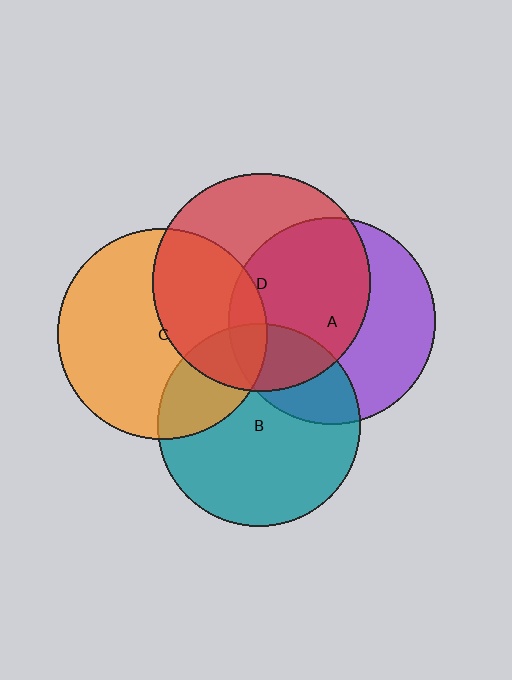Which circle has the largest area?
Circle D (red).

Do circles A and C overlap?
Yes.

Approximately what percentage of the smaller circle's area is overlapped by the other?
Approximately 10%.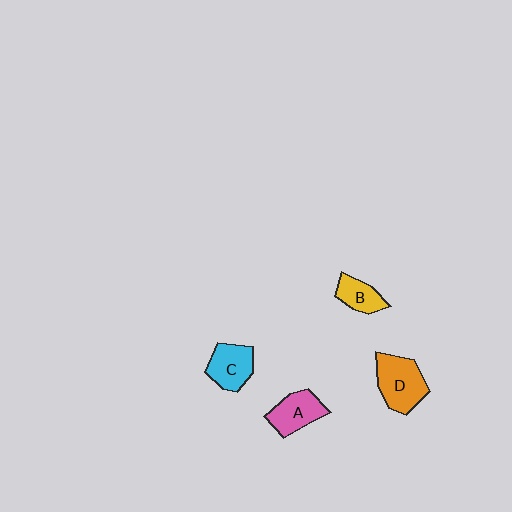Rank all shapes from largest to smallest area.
From largest to smallest: D (orange), A (pink), C (cyan), B (yellow).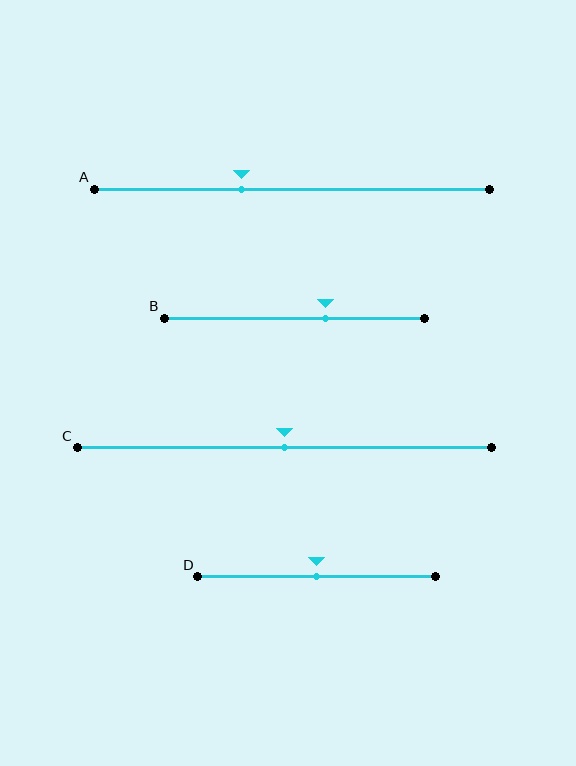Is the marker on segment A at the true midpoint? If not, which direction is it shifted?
No, the marker on segment A is shifted to the left by about 13% of the segment length.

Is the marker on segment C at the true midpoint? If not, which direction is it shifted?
Yes, the marker on segment C is at the true midpoint.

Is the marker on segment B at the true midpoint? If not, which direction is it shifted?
No, the marker on segment B is shifted to the right by about 12% of the segment length.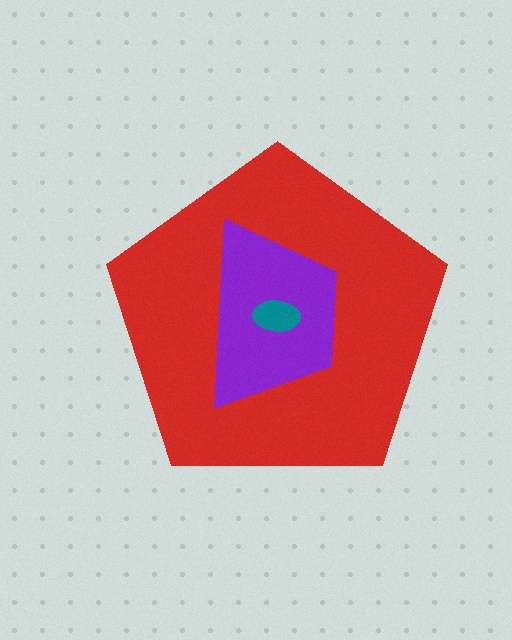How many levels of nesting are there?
3.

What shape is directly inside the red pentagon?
The purple trapezoid.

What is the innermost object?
The teal ellipse.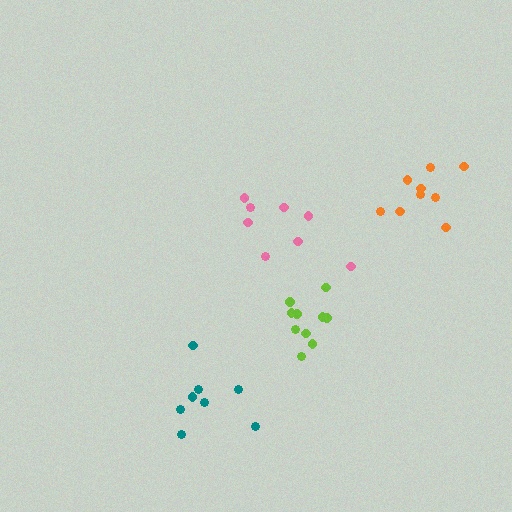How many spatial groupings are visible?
There are 4 spatial groupings.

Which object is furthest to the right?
The orange cluster is rightmost.